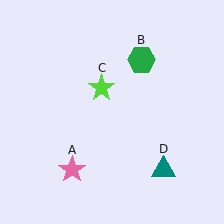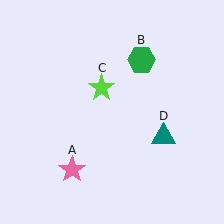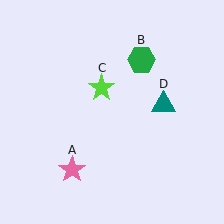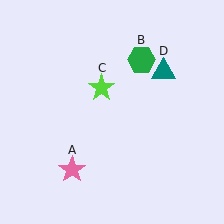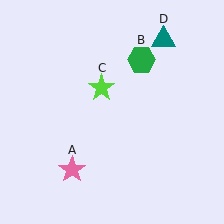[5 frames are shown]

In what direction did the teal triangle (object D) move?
The teal triangle (object D) moved up.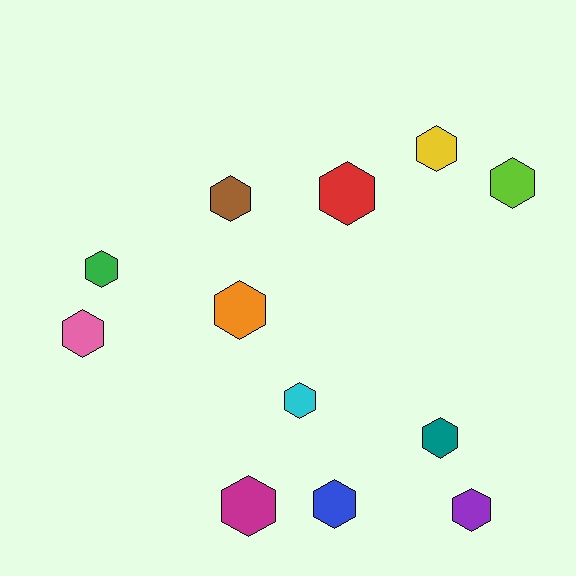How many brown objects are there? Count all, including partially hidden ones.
There is 1 brown object.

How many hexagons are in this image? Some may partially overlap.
There are 12 hexagons.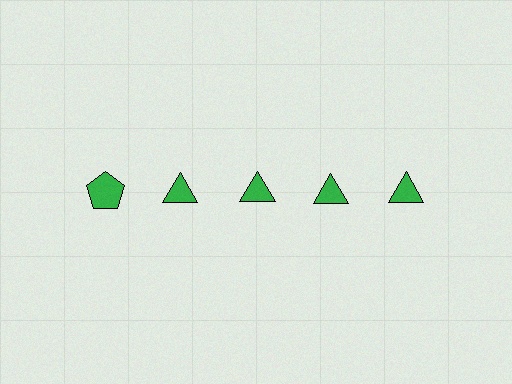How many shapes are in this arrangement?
There are 5 shapes arranged in a grid pattern.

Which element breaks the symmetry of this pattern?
The green pentagon in the top row, leftmost column breaks the symmetry. All other shapes are green triangles.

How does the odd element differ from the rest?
It has a different shape: pentagon instead of triangle.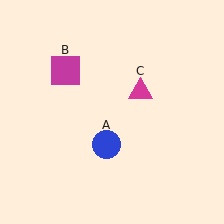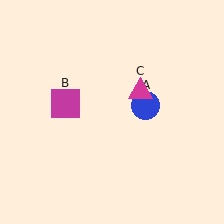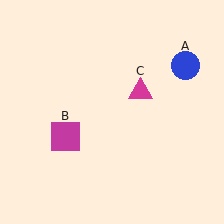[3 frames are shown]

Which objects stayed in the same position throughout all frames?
Magenta triangle (object C) remained stationary.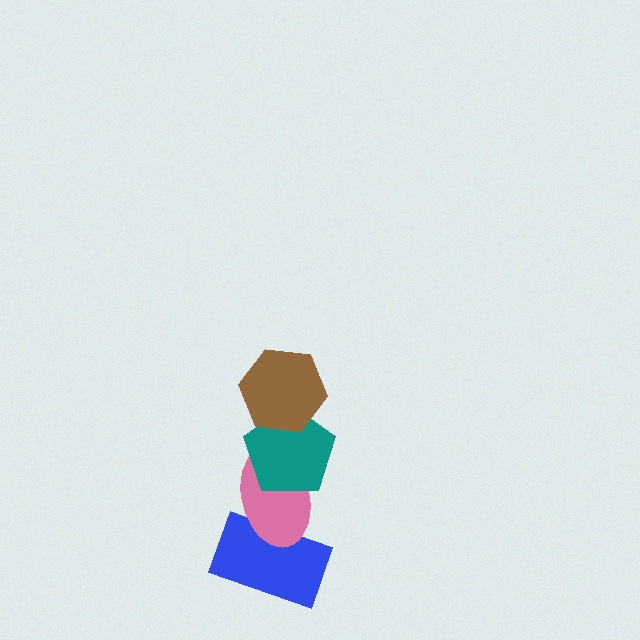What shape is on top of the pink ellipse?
The teal pentagon is on top of the pink ellipse.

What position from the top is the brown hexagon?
The brown hexagon is 1st from the top.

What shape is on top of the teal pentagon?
The brown hexagon is on top of the teal pentagon.